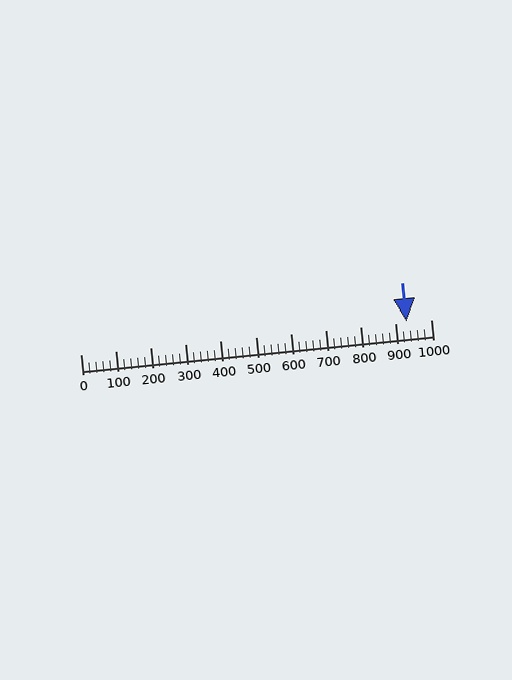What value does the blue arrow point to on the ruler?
The blue arrow points to approximately 930.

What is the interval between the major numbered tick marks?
The major tick marks are spaced 100 units apart.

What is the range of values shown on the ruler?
The ruler shows values from 0 to 1000.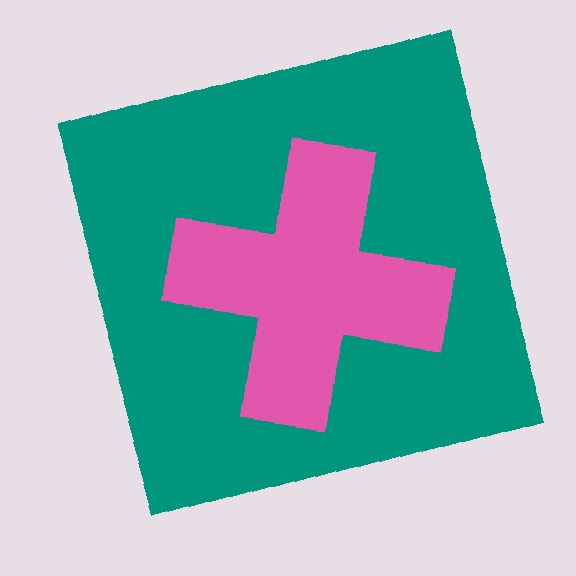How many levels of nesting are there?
2.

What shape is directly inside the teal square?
The pink cross.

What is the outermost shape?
The teal square.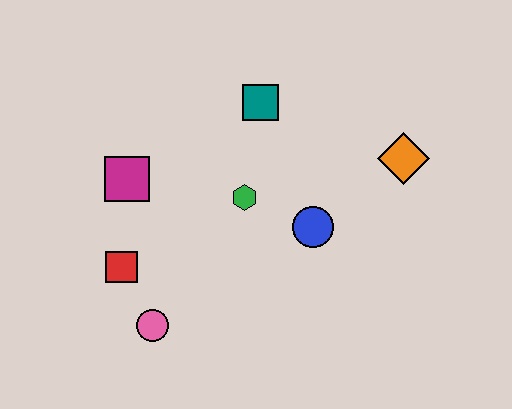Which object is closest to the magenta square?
The red square is closest to the magenta square.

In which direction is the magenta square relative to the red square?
The magenta square is above the red square.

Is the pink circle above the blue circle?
No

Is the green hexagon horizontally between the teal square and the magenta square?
Yes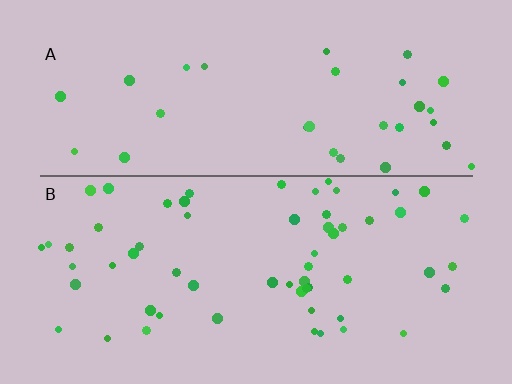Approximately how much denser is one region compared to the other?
Approximately 1.8× — region B over region A.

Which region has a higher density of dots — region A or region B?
B (the bottom).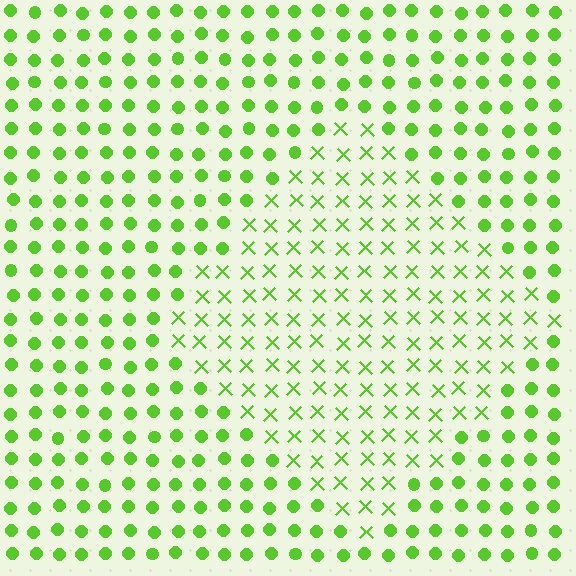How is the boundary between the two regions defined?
The boundary is defined by a change in element shape: X marks inside vs. circles outside. All elements share the same color and spacing.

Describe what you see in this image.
The image is filled with small lime elements arranged in a uniform grid. A diamond-shaped region contains X marks, while the surrounding area contains circles. The boundary is defined purely by the change in element shape.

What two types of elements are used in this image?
The image uses X marks inside the diamond region and circles outside it.